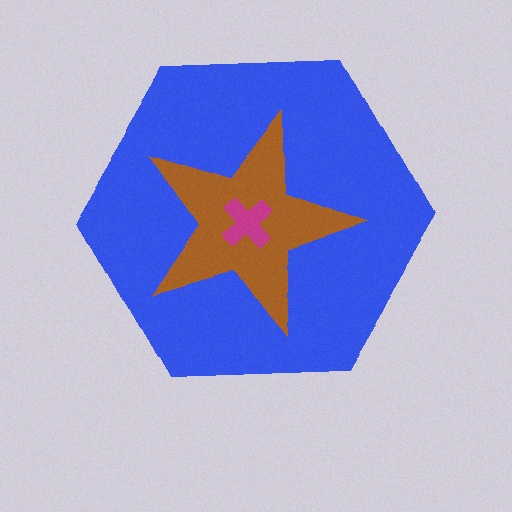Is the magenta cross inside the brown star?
Yes.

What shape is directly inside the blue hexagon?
The brown star.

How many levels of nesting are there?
3.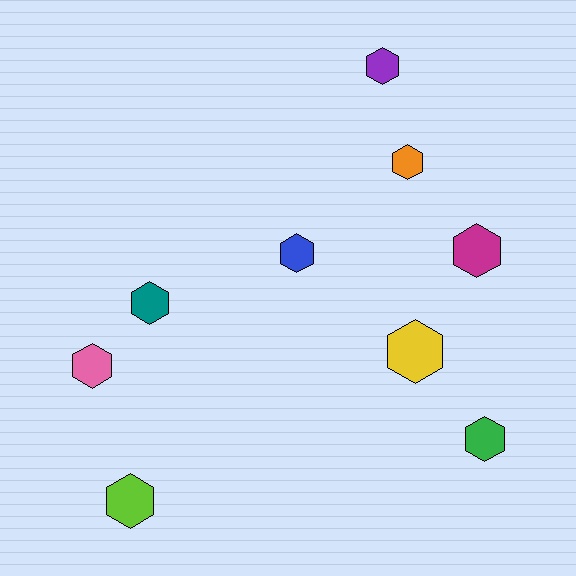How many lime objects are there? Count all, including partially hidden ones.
There is 1 lime object.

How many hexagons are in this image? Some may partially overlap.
There are 9 hexagons.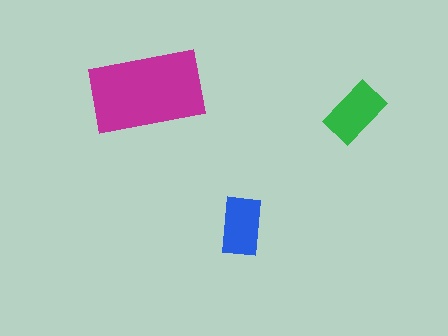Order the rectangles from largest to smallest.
the magenta one, the green one, the blue one.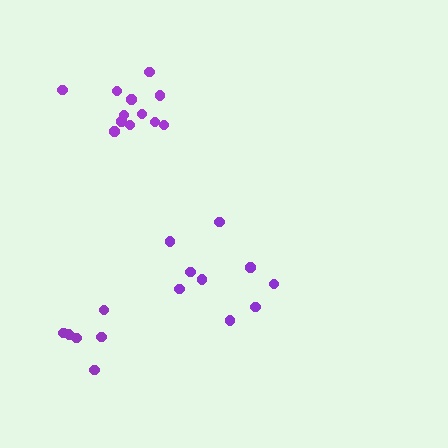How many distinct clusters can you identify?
There are 3 distinct clusters.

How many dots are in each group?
Group 1: 12 dots, Group 2: 9 dots, Group 3: 6 dots (27 total).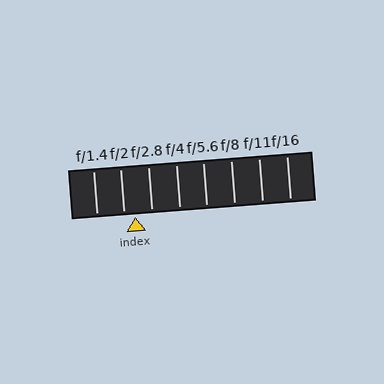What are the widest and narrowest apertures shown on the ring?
The widest aperture shown is f/1.4 and the narrowest is f/16.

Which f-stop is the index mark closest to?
The index mark is closest to f/2.